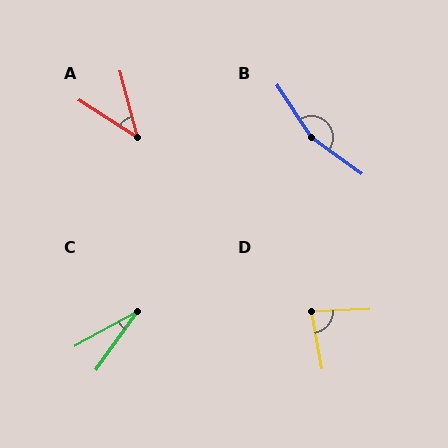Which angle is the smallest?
C, at approximately 26 degrees.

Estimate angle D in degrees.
Approximately 83 degrees.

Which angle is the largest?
B, at approximately 159 degrees.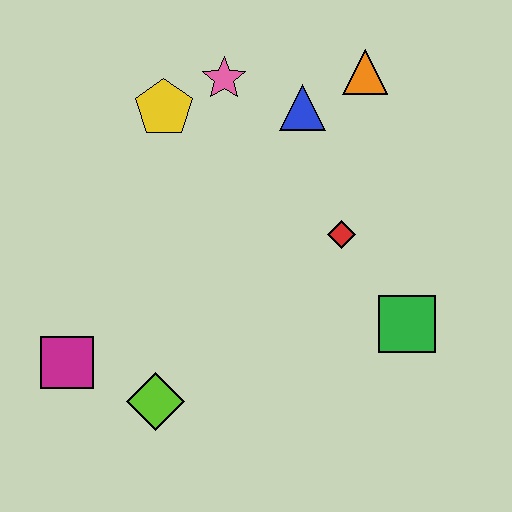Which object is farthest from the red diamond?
The magenta square is farthest from the red diamond.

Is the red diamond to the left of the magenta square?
No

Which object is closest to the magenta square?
The lime diamond is closest to the magenta square.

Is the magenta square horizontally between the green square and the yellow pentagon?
No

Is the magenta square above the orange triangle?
No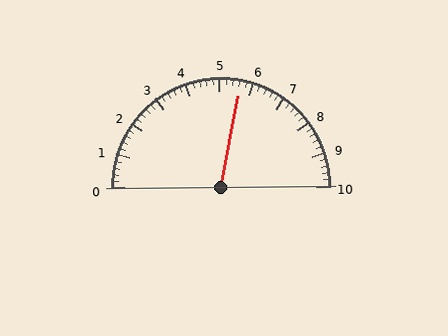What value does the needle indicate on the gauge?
The needle indicates approximately 5.6.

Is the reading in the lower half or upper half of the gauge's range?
The reading is in the upper half of the range (0 to 10).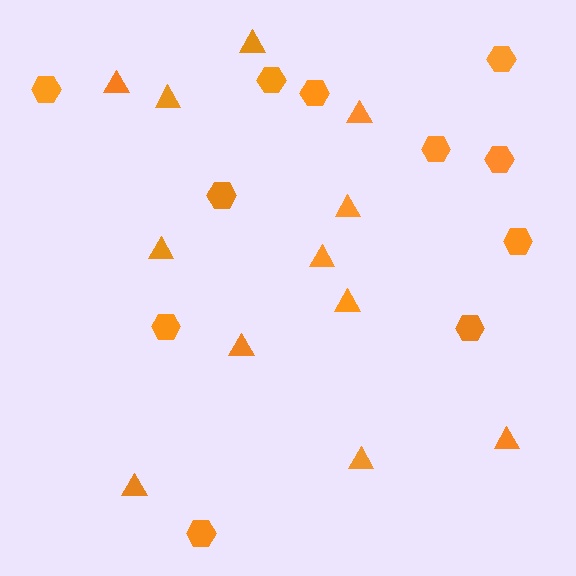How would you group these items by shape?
There are 2 groups: one group of hexagons (11) and one group of triangles (12).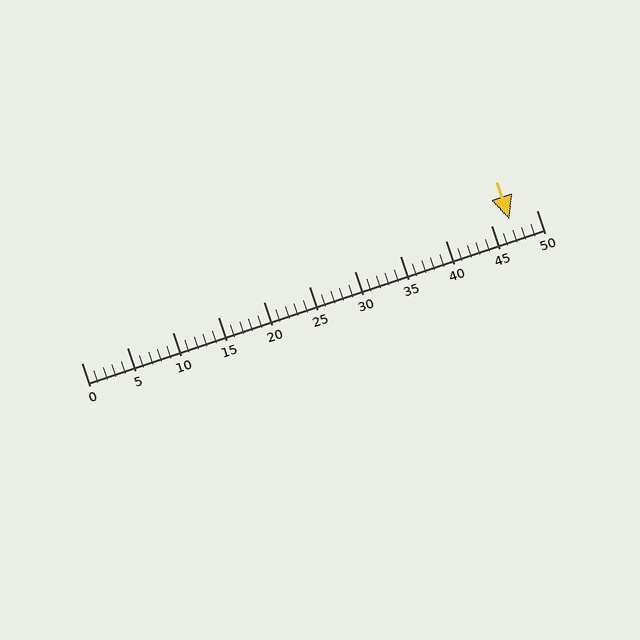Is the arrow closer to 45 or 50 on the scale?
The arrow is closer to 45.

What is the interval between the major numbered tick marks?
The major tick marks are spaced 5 units apart.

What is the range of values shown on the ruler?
The ruler shows values from 0 to 50.